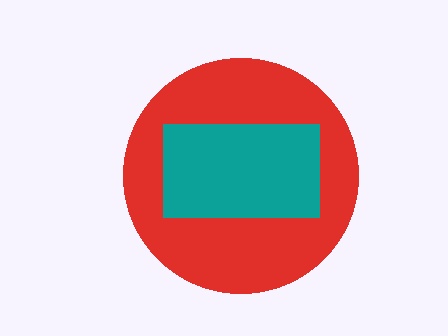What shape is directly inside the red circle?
The teal rectangle.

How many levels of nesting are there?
2.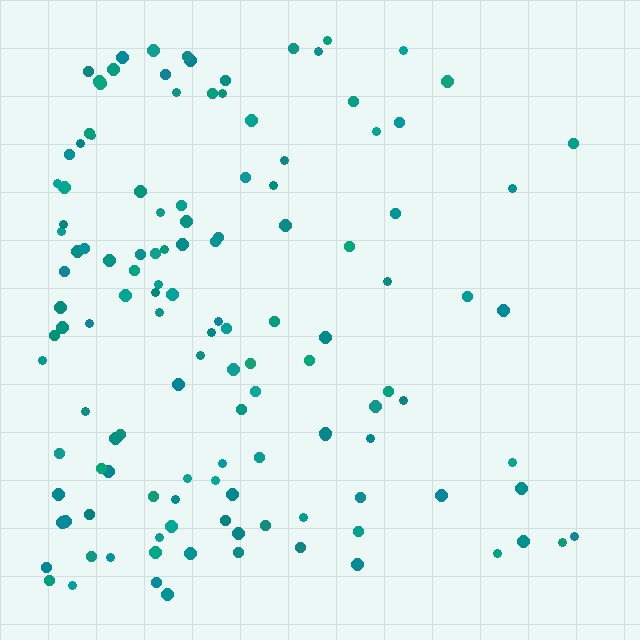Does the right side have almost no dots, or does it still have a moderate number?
Still a moderate number, just noticeably fewer than the left.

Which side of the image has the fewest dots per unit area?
The right.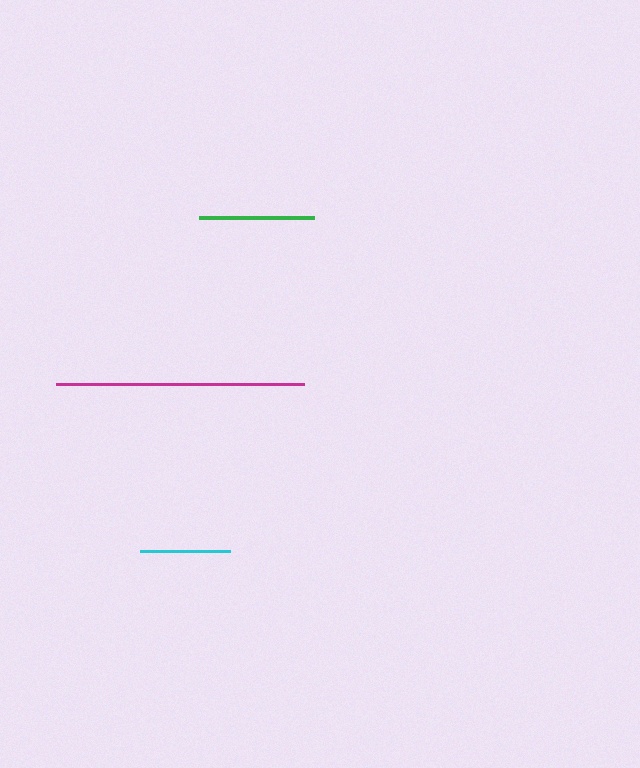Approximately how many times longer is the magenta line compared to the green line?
The magenta line is approximately 2.2 times the length of the green line.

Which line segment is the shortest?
The cyan line is the shortest at approximately 91 pixels.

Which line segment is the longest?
The magenta line is the longest at approximately 248 pixels.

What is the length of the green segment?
The green segment is approximately 115 pixels long.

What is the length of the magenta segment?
The magenta segment is approximately 248 pixels long.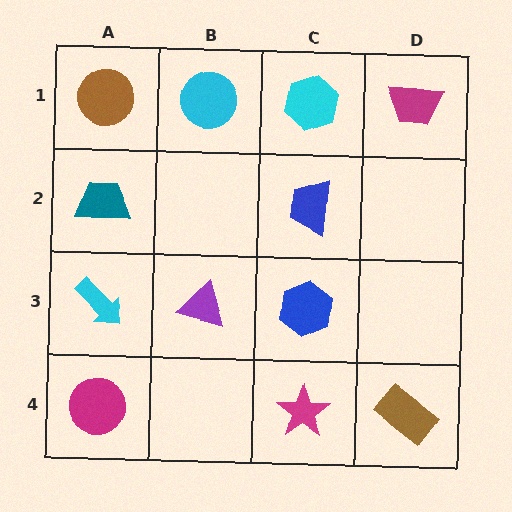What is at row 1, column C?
A cyan hexagon.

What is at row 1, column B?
A cyan circle.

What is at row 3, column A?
A cyan arrow.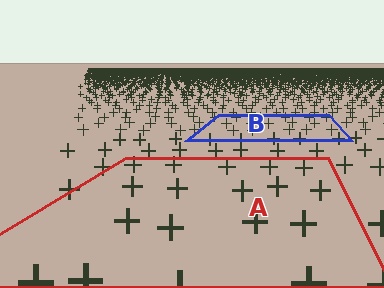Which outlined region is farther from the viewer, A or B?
Region B is farther from the viewer — the texture elements inside it appear smaller and more densely packed.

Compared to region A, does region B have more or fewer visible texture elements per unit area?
Region B has more texture elements per unit area — they are packed more densely because it is farther away.